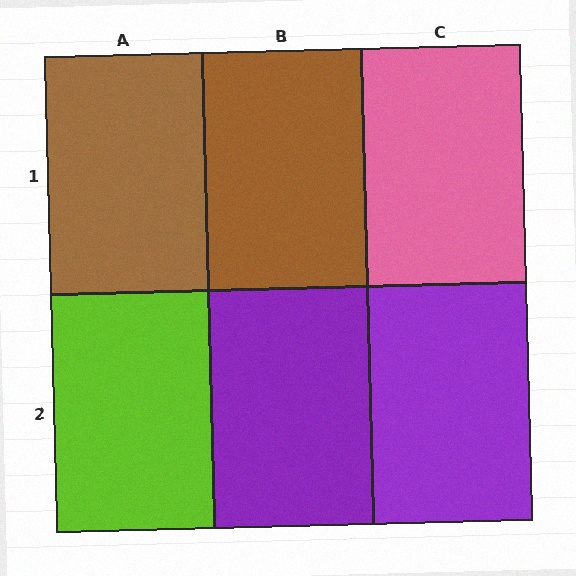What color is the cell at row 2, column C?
Purple.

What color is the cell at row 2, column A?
Lime.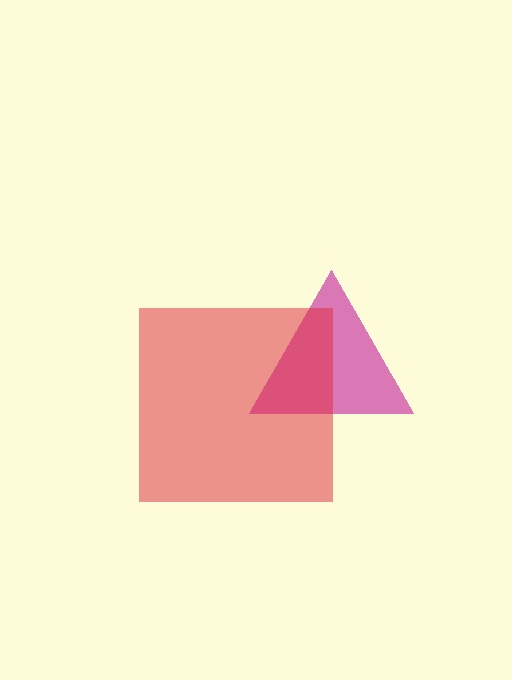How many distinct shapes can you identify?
There are 2 distinct shapes: a magenta triangle, a red square.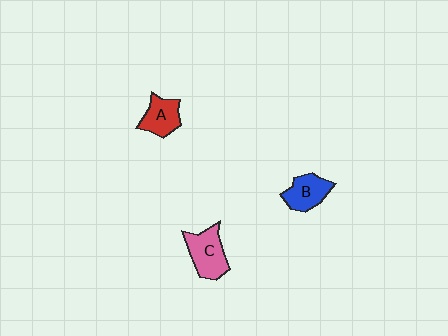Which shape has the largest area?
Shape C (pink).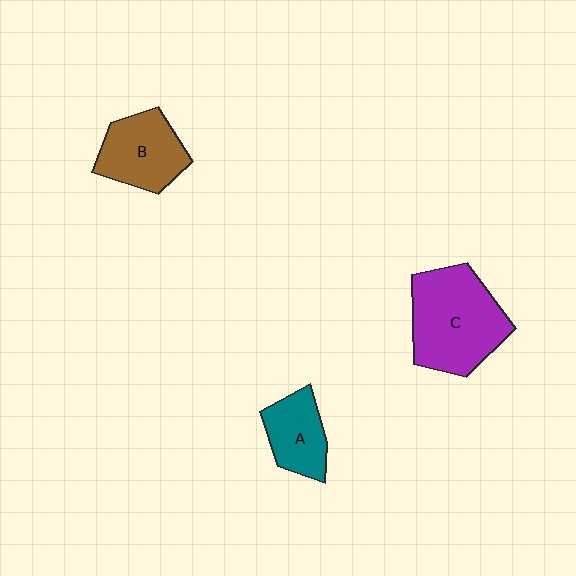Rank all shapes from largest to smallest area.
From largest to smallest: C (purple), B (brown), A (teal).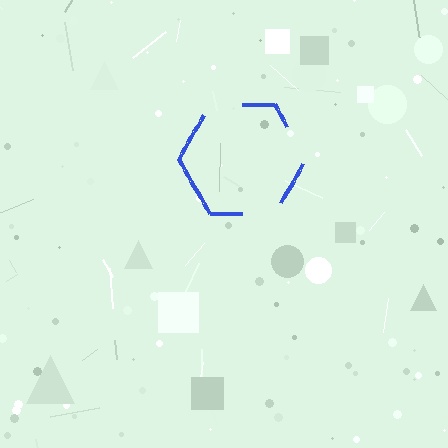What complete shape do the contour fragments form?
The contour fragments form a hexagon.